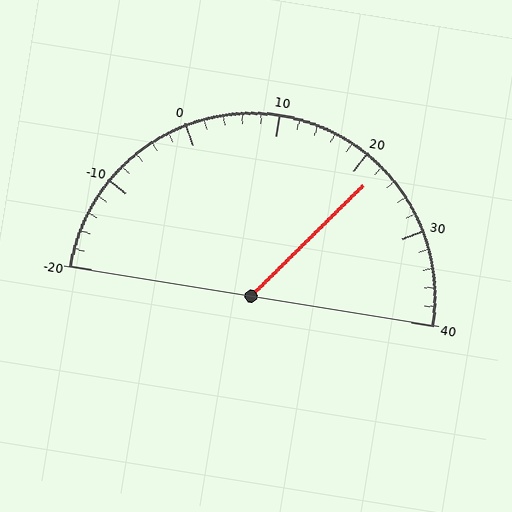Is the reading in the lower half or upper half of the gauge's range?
The reading is in the upper half of the range (-20 to 40).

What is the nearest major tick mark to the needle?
The nearest major tick mark is 20.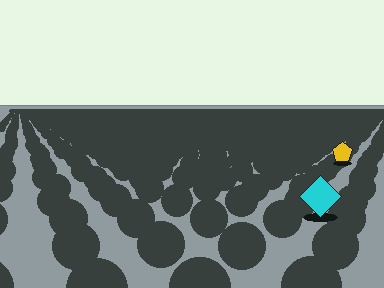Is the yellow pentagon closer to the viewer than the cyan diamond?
No. The cyan diamond is closer — you can tell from the texture gradient: the ground texture is coarser near it.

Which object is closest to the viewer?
The cyan diamond is closest. The texture marks near it are larger and more spread out.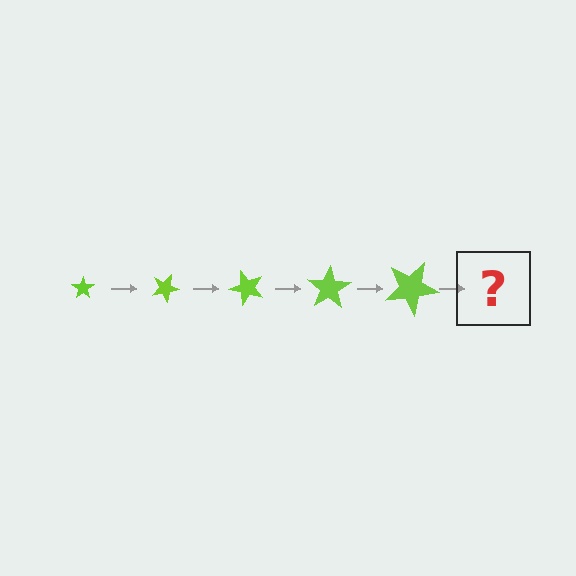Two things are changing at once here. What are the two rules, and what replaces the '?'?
The two rules are that the star grows larger each step and it rotates 25 degrees each step. The '?' should be a star, larger than the previous one and rotated 125 degrees from the start.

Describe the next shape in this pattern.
It should be a star, larger than the previous one and rotated 125 degrees from the start.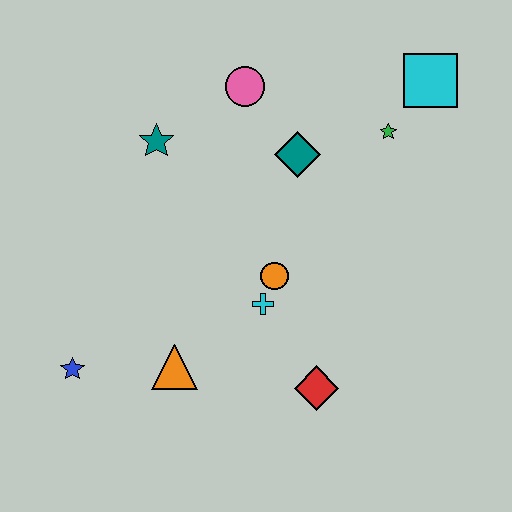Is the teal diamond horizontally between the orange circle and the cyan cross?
No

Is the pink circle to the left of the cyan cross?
Yes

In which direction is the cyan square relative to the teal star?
The cyan square is to the right of the teal star.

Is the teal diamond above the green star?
No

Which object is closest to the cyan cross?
The orange circle is closest to the cyan cross.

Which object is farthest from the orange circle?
The cyan square is farthest from the orange circle.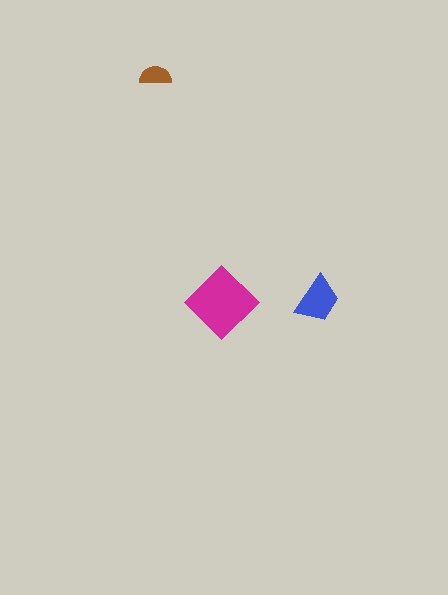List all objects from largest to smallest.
The magenta diamond, the blue trapezoid, the brown semicircle.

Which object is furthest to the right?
The blue trapezoid is rightmost.